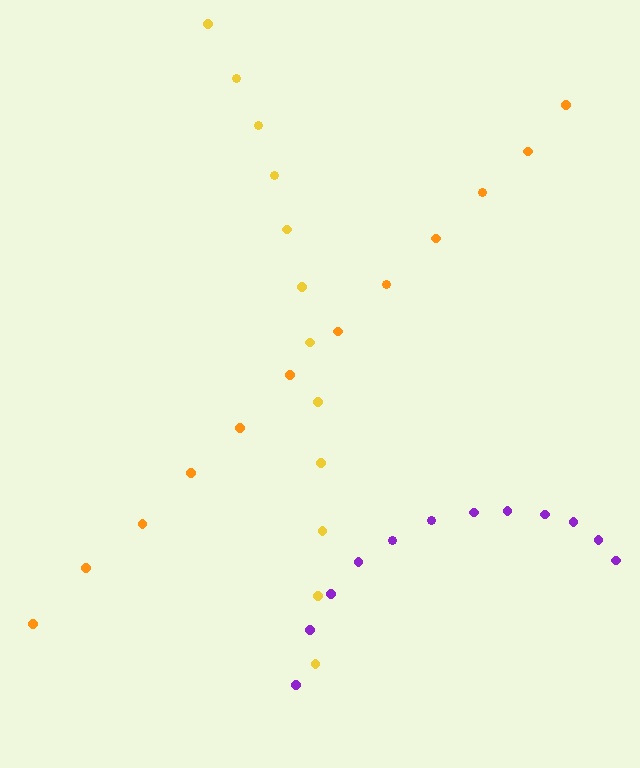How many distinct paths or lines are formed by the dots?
There are 3 distinct paths.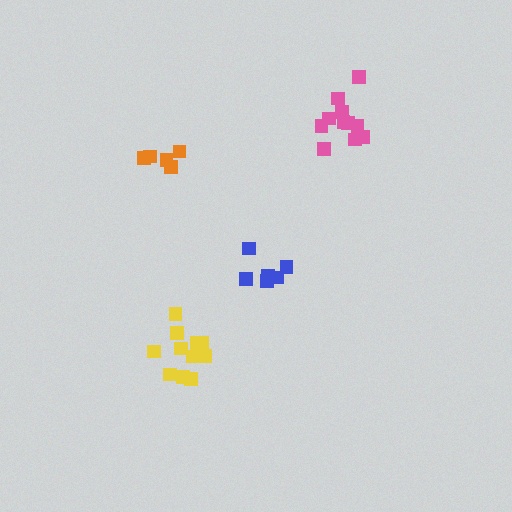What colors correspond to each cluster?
The clusters are colored: orange, yellow, pink, blue.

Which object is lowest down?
The yellow cluster is bottommost.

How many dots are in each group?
Group 1: 5 dots, Group 2: 11 dots, Group 3: 11 dots, Group 4: 6 dots (33 total).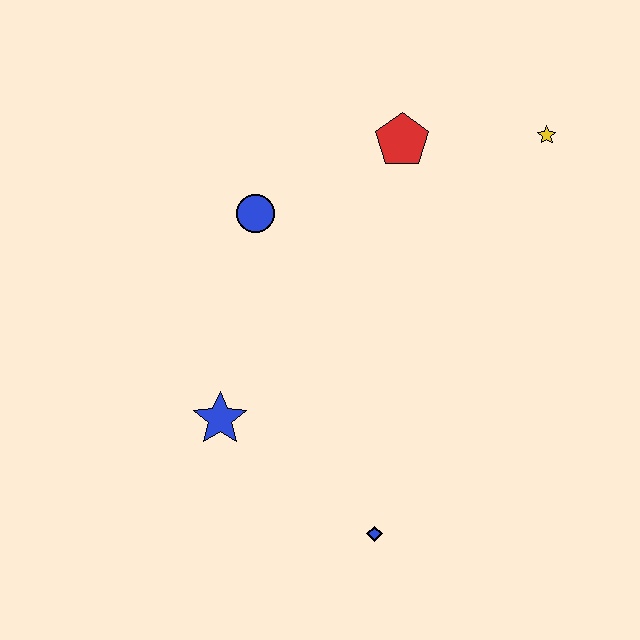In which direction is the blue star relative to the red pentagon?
The blue star is below the red pentagon.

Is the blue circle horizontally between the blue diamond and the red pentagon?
No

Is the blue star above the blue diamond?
Yes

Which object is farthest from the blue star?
The yellow star is farthest from the blue star.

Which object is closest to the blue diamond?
The blue star is closest to the blue diamond.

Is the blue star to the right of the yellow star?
No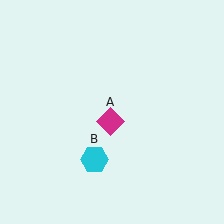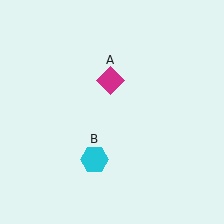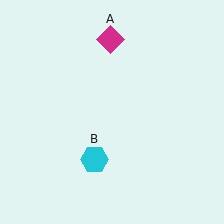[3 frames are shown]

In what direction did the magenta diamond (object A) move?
The magenta diamond (object A) moved up.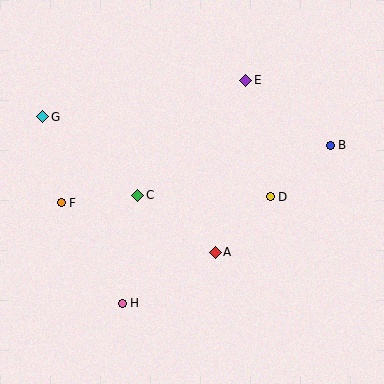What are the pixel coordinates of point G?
Point G is at (43, 117).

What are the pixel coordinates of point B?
Point B is at (330, 145).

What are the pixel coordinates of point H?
Point H is at (122, 303).